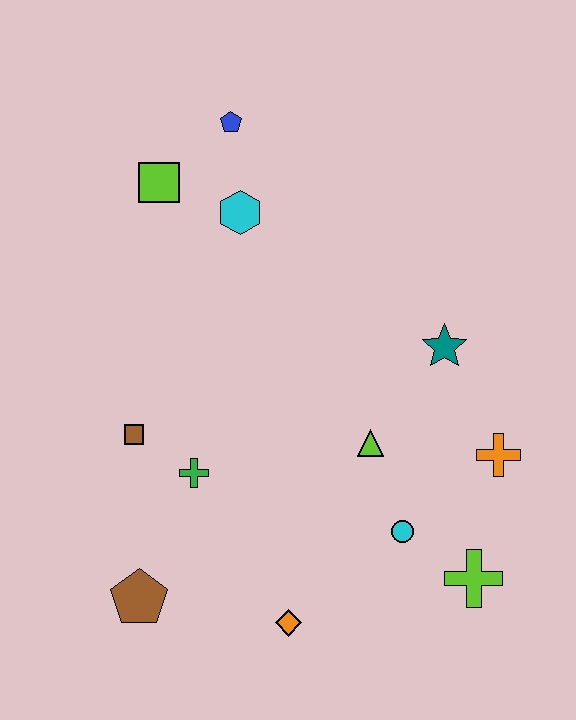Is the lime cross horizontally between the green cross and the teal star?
No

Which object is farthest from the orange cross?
The lime square is farthest from the orange cross.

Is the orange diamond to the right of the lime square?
Yes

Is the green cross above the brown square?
No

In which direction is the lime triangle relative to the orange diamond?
The lime triangle is above the orange diamond.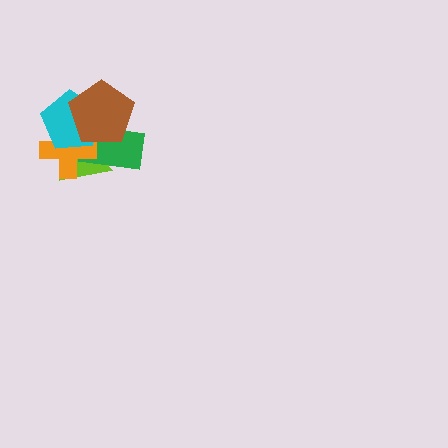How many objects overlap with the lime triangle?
4 objects overlap with the lime triangle.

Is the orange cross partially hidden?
Yes, it is partially covered by another shape.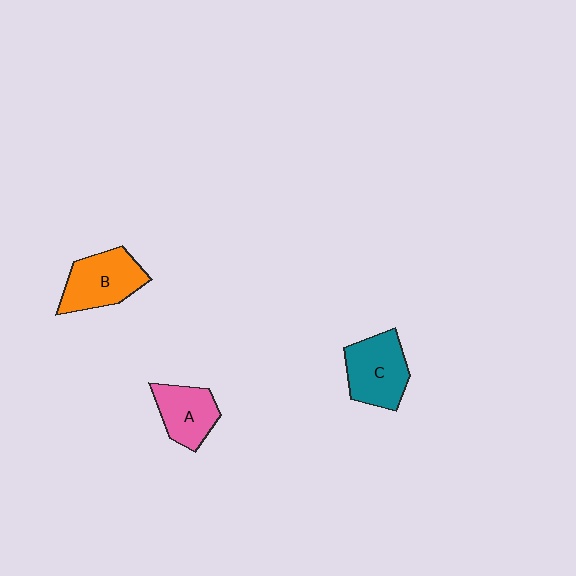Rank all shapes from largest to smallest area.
From largest to smallest: C (teal), B (orange), A (pink).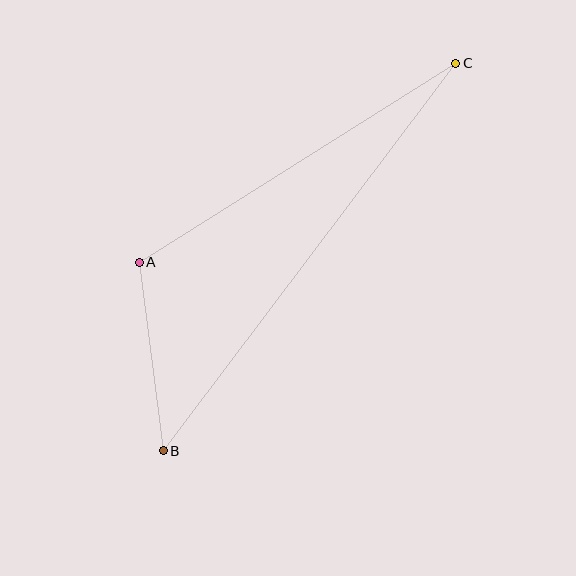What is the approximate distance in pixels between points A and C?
The distance between A and C is approximately 374 pixels.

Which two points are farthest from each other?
Points B and C are farthest from each other.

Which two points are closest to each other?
Points A and B are closest to each other.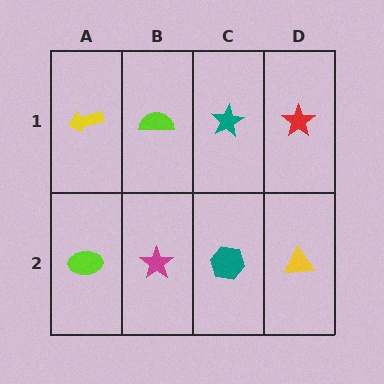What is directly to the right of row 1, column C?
A red star.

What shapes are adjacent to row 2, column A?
A yellow arrow (row 1, column A), a magenta star (row 2, column B).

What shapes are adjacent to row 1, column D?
A yellow triangle (row 2, column D), a teal star (row 1, column C).